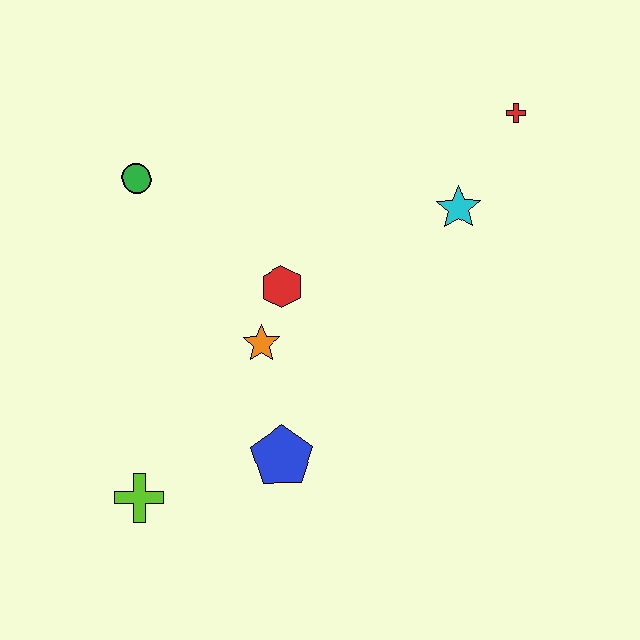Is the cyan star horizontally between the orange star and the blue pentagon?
No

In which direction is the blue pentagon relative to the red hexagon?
The blue pentagon is below the red hexagon.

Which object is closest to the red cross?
The cyan star is closest to the red cross.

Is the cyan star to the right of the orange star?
Yes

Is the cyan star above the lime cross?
Yes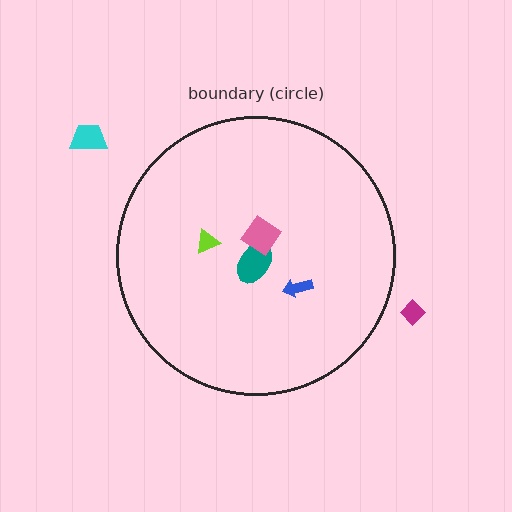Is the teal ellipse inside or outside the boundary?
Inside.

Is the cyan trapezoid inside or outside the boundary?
Outside.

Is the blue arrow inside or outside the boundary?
Inside.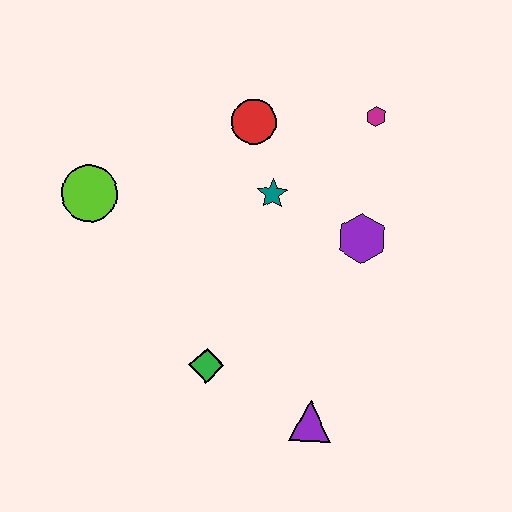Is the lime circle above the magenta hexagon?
No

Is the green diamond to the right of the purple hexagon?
No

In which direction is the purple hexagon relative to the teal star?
The purple hexagon is to the right of the teal star.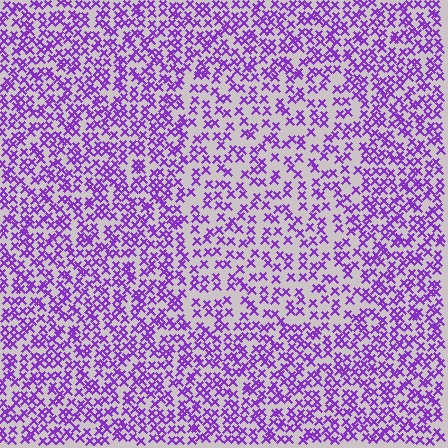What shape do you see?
I see a rectangle.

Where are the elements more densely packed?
The elements are more densely packed outside the rectangle boundary.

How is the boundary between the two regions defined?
The boundary is defined by a change in element density (approximately 1.6x ratio). All elements are the same color, size, and shape.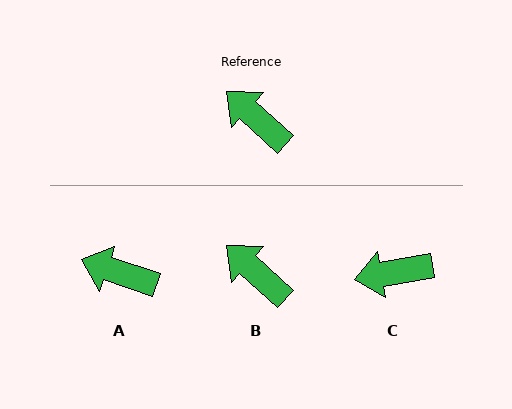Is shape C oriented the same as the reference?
No, it is off by about 52 degrees.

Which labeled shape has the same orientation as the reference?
B.